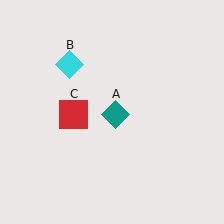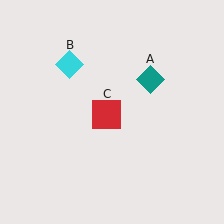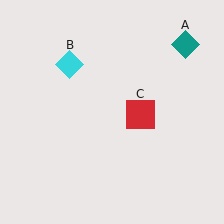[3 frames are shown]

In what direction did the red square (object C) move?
The red square (object C) moved right.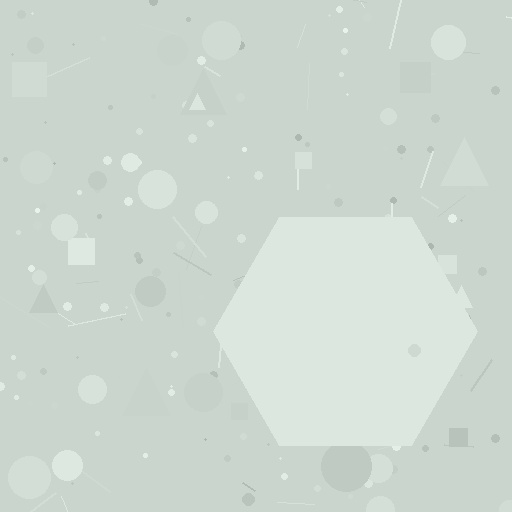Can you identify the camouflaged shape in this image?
The camouflaged shape is a hexagon.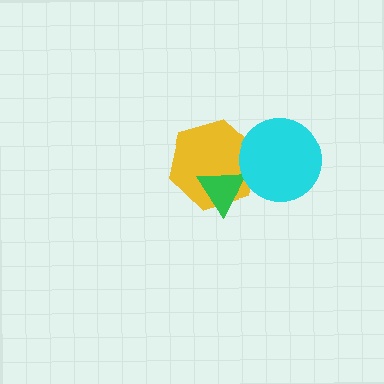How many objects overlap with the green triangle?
1 object overlaps with the green triangle.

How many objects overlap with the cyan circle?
1 object overlaps with the cyan circle.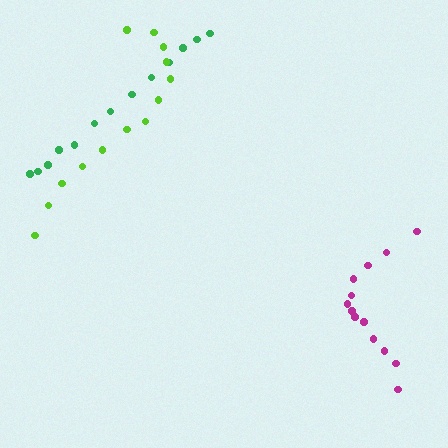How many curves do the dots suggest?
There are 3 distinct paths.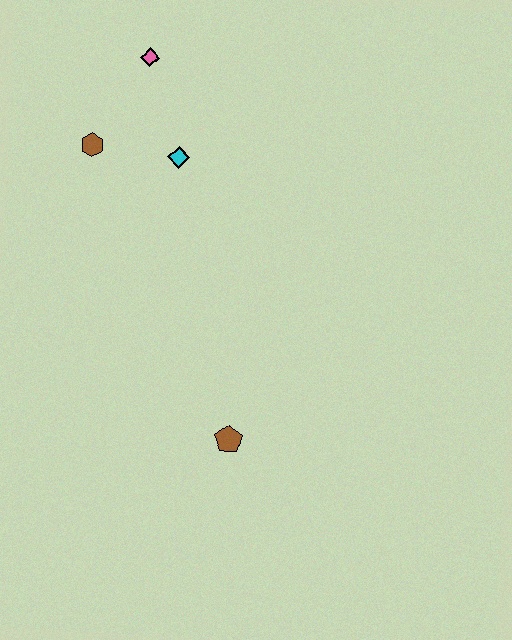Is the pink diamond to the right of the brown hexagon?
Yes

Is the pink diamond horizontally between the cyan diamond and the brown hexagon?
Yes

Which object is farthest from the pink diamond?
The brown pentagon is farthest from the pink diamond.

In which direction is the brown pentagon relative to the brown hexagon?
The brown pentagon is below the brown hexagon.